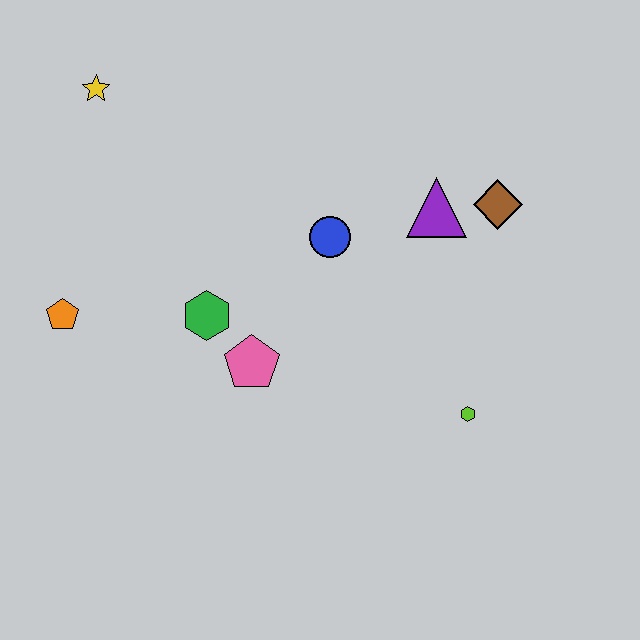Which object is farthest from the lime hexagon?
The yellow star is farthest from the lime hexagon.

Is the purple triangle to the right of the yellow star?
Yes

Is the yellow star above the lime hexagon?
Yes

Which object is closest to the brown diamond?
The purple triangle is closest to the brown diamond.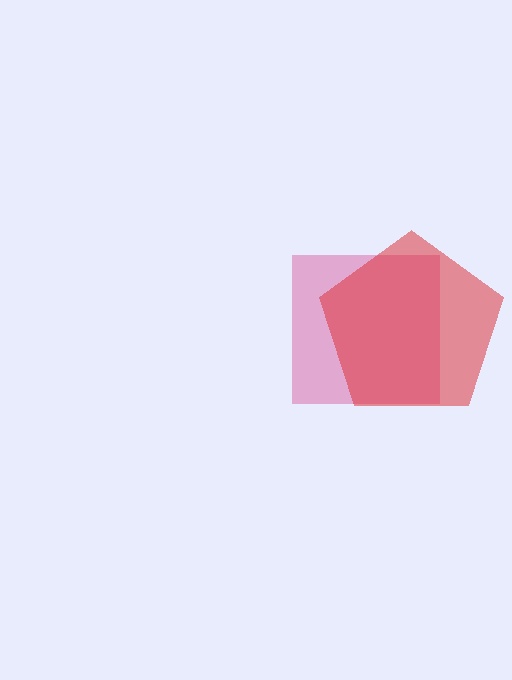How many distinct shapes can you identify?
There are 2 distinct shapes: a pink square, a red pentagon.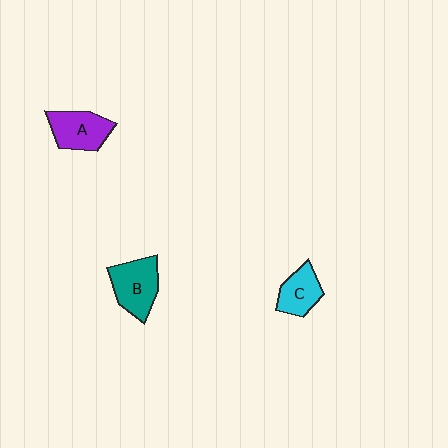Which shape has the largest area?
Shape B (teal).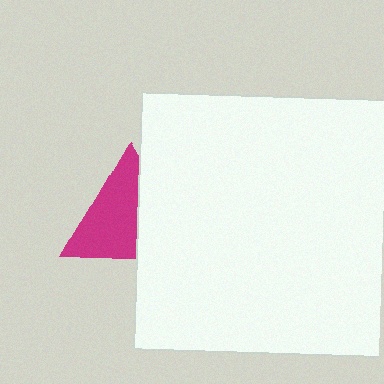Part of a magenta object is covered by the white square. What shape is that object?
It is a triangle.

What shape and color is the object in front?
The object in front is a white square.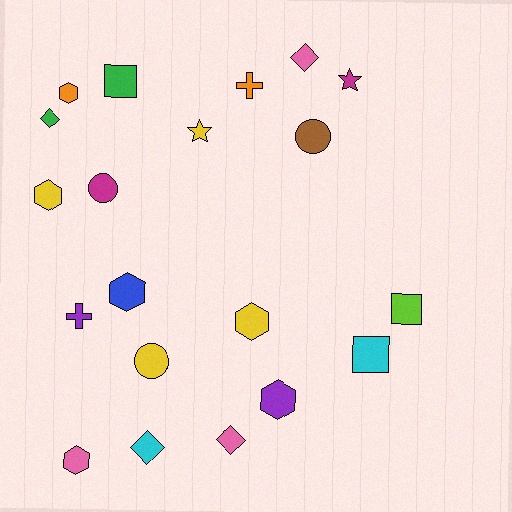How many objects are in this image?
There are 20 objects.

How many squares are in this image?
There are 3 squares.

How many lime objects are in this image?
There is 1 lime object.